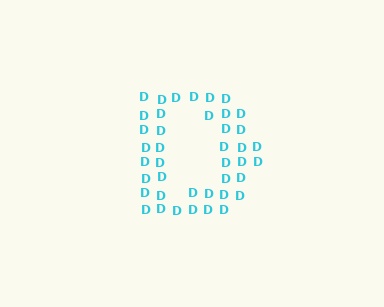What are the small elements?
The small elements are letter D's.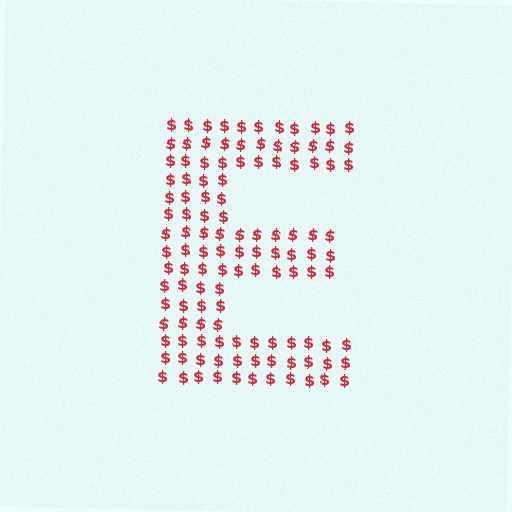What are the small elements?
The small elements are dollar signs.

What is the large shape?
The large shape is the letter E.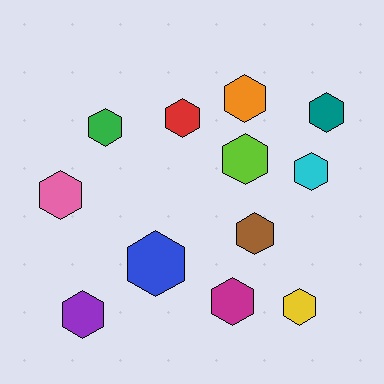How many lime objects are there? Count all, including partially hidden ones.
There is 1 lime object.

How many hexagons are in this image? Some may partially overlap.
There are 12 hexagons.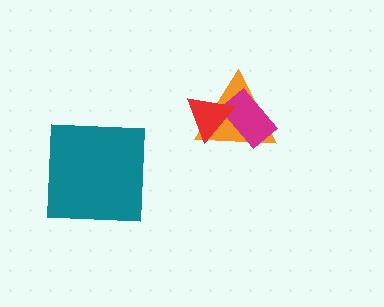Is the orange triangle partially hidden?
Yes, it is partially covered by another shape.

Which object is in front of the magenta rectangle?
The red triangle is in front of the magenta rectangle.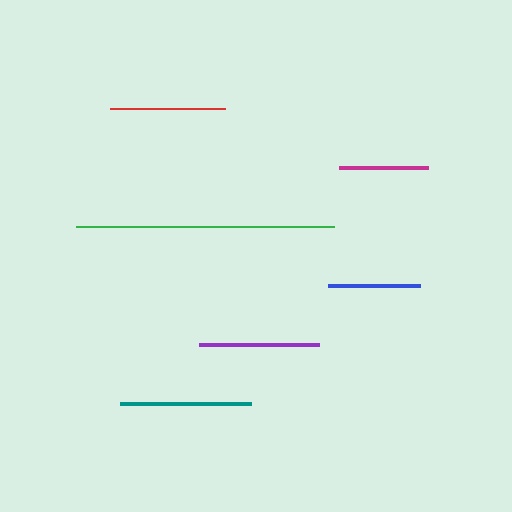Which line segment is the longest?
The green line is the longest at approximately 259 pixels.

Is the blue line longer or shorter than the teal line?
The teal line is longer than the blue line.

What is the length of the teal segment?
The teal segment is approximately 132 pixels long.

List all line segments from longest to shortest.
From longest to shortest: green, teal, purple, red, blue, magenta.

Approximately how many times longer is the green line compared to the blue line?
The green line is approximately 2.8 times the length of the blue line.